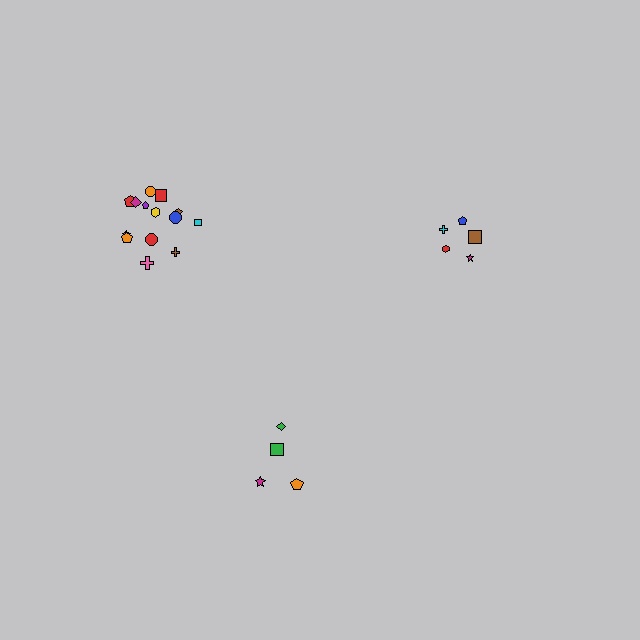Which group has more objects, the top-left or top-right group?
The top-left group.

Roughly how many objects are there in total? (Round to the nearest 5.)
Roughly 25 objects in total.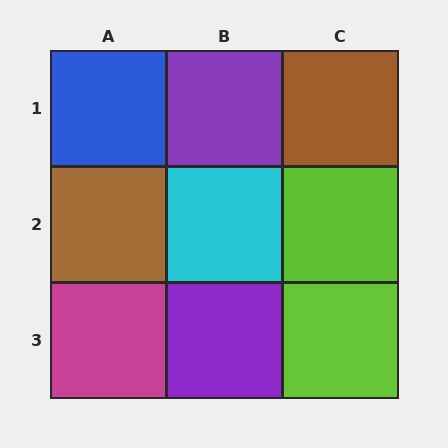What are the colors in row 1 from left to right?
Blue, purple, brown.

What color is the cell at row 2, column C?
Lime.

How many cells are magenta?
1 cell is magenta.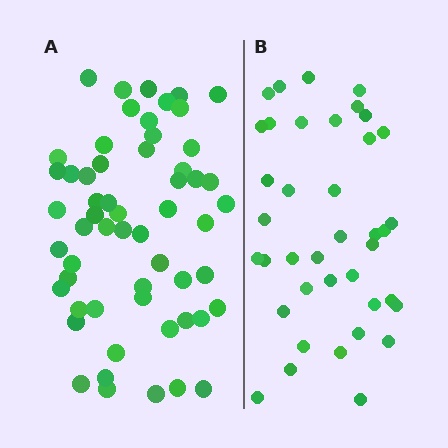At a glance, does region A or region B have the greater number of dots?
Region A (the left region) has more dots.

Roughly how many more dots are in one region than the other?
Region A has approximately 20 more dots than region B.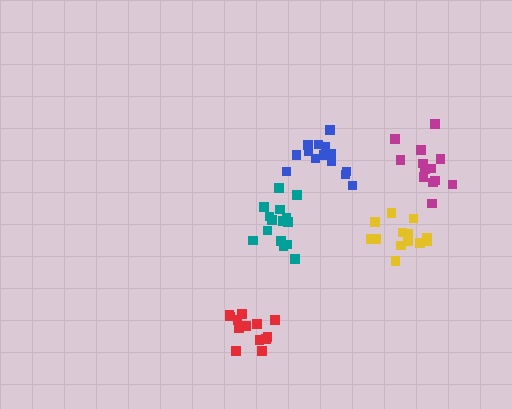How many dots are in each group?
Group 1: 14 dots, Group 2: 15 dots, Group 3: 14 dots, Group 4: 13 dots, Group 5: 14 dots (70 total).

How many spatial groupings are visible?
There are 5 spatial groupings.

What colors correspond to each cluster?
The clusters are colored: yellow, teal, red, magenta, blue.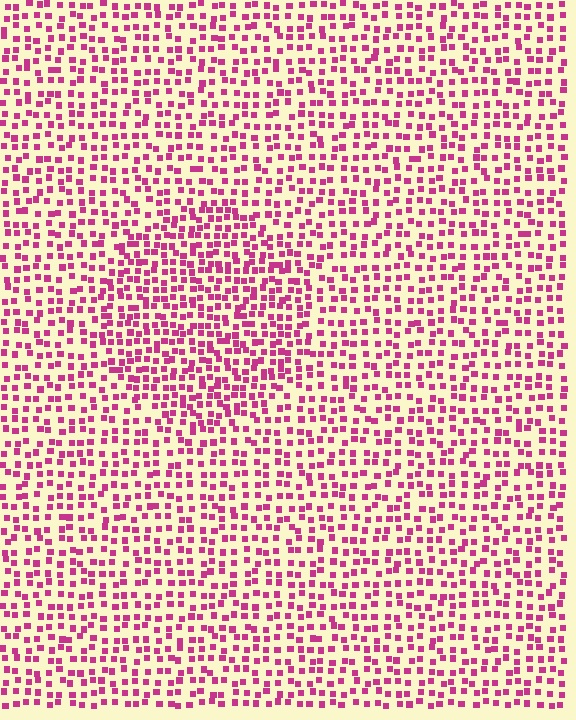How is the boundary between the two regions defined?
The boundary is defined by a change in element density (approximately 1.5x ratio). All elements are the same color, size, and shape.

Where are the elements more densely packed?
The elements are more densely packed inside the circle boundary.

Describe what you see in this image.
The image contains small magenta elements arranged at two different densities. A circle-shaped region is visible where the elements are more densely packed than the surrounding area.